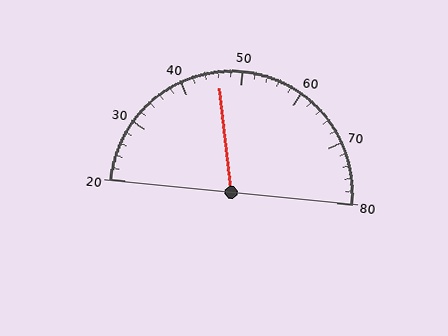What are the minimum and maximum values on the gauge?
The gauge ranges from 20 to 80.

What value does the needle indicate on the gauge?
The needle indicates approximately 46.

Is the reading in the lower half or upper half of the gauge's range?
The reading is in the lower half of the range (20 to 80).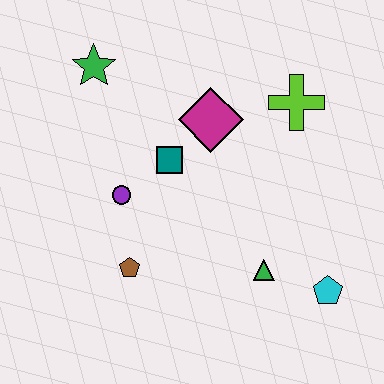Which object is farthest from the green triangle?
The green star is farthest from the green triangle.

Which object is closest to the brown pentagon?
The purple circle is closest to the brown pentagon.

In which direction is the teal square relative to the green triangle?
The teal square is above the green triangle.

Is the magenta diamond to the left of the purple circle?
No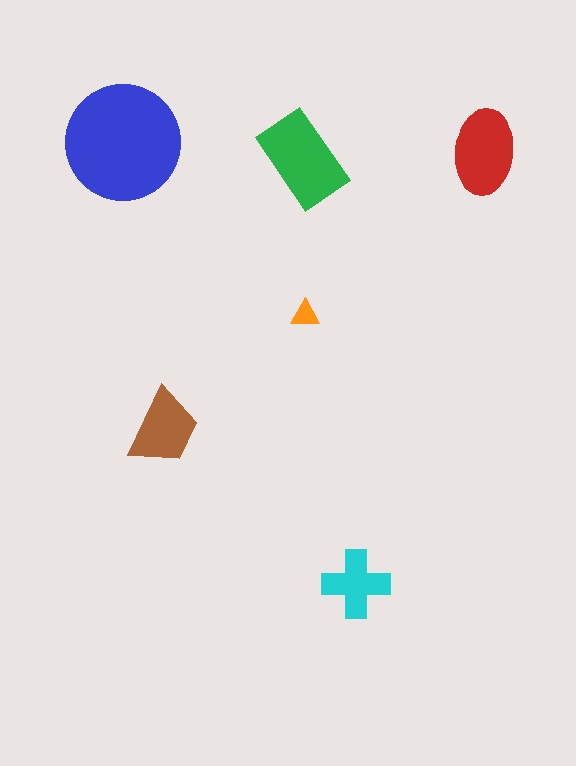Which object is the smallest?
The orange triangle.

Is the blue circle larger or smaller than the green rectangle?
Larger.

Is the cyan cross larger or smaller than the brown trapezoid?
Smaller.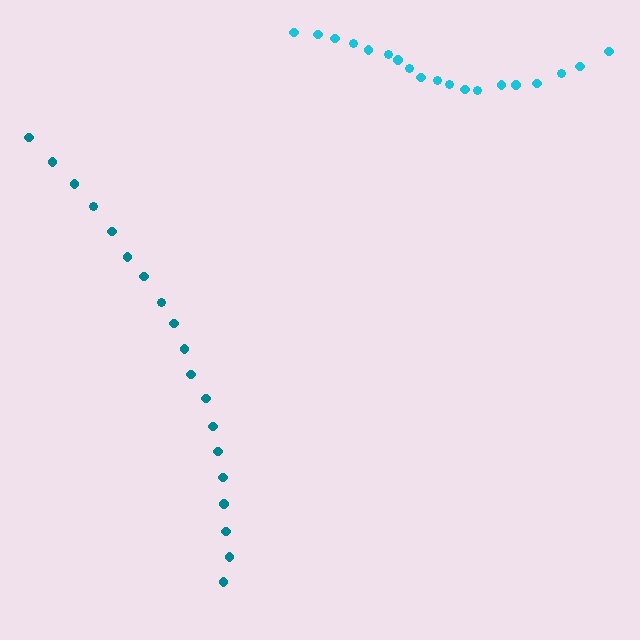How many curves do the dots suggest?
There are 2 distinct paths.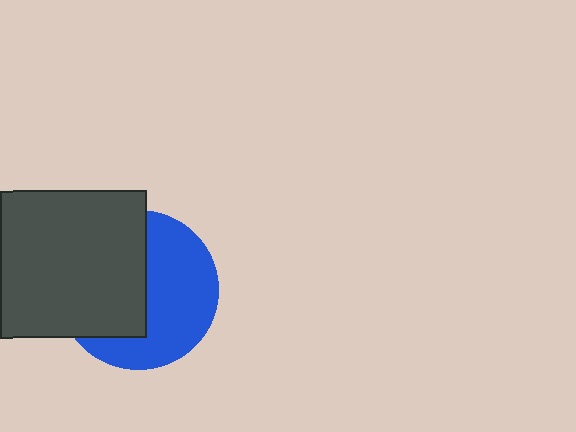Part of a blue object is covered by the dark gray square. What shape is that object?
It is a circle.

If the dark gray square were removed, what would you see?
You would see the complete blue circle.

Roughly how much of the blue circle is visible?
About half of it is visible (roughly 52%).